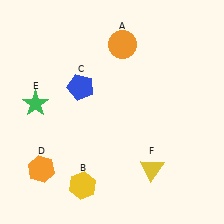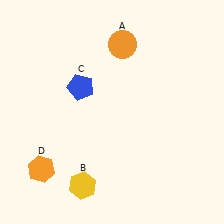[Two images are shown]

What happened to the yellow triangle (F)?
The yellow triangle (F) was removed in Image 2. It was in the bottom-right area of Image 1.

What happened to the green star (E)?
The green star (E) was removed in Image 2. It was in the top-left area of Image 1.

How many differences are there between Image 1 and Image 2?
There are 2 differences between the two images.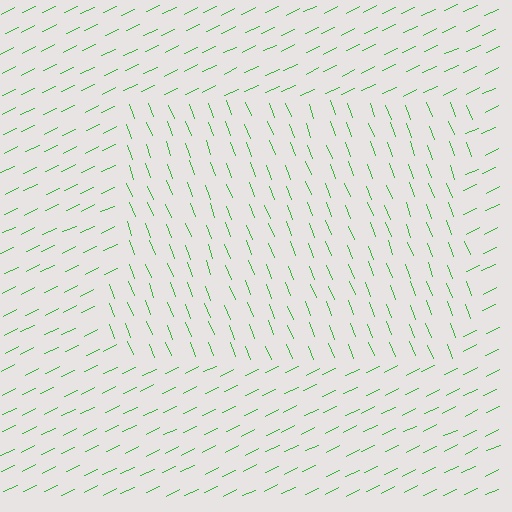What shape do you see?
I see a rectangle.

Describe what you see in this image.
The image is filled with small green line segments. A rectangle region in the image has lines oriented differently from the surrounding lines, creating a visible texture boundary.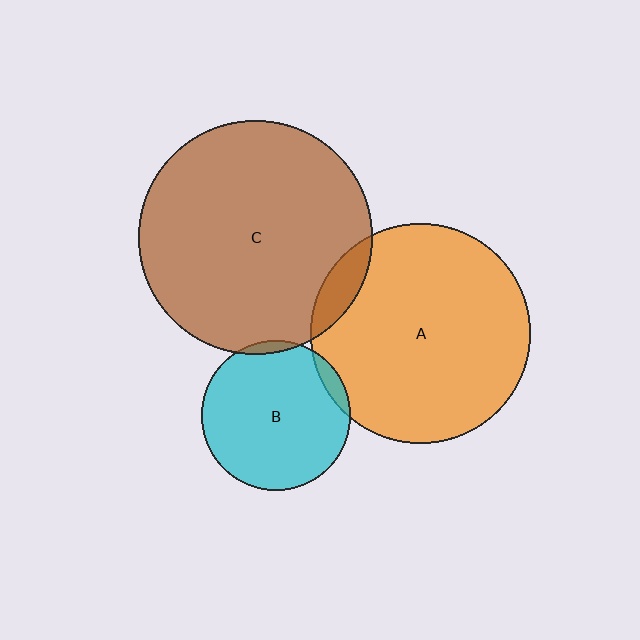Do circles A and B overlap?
Yes.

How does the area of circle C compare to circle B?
Approximately 2.5 times.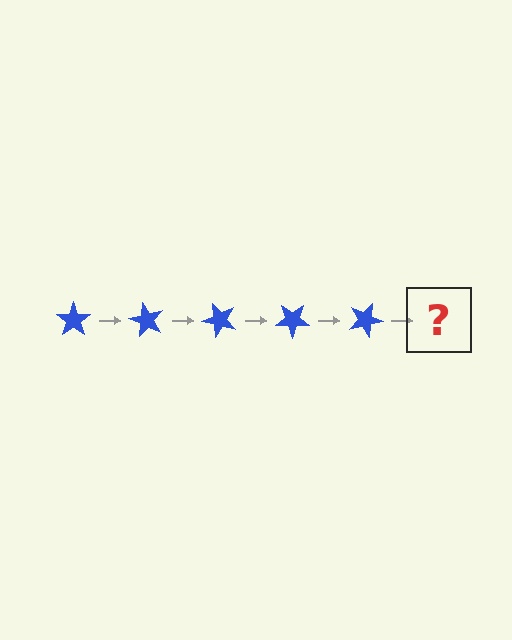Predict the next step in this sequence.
The next step is a blue star rotated 300 degrees.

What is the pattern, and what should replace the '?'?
The pattern is that the star rotates 60 degrees each step. The '?' should be a blue star rotated 300 degrees.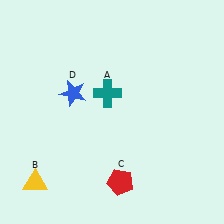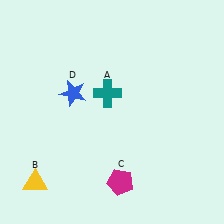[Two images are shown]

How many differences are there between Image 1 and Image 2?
There is 1 difference between the two images.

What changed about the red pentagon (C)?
In Image 1, C is red. In Image 2, it changed to magenta.